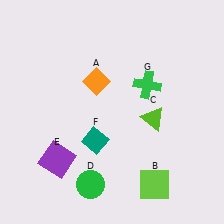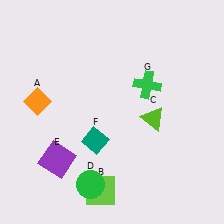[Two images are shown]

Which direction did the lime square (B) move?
The lime square (B) moved left.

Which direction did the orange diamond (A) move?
The orange diamond (A) moved left.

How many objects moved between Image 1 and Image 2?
2 objects moved between the two images.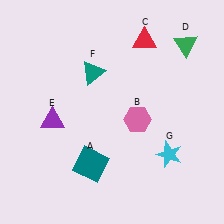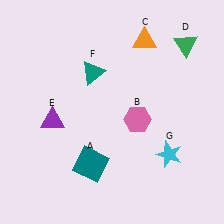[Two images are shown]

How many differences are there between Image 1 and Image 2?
There is 1 difference between the two images.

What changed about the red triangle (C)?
In Image 1, C is red. In Image 2, it changed to orange.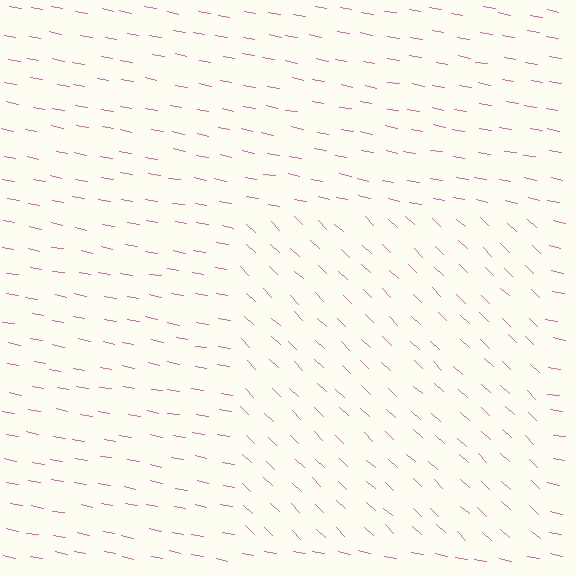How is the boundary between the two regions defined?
The boundary is defined purely by a change in line orientation (approximately 32 degrees difference). All lines are the same color and thickness.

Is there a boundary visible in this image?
Yes, there is a texture boundary formed by a change in line orientation.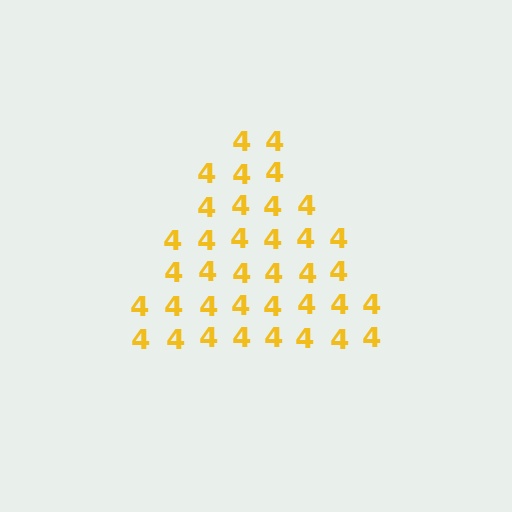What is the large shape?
The large shape is a triangle.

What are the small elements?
The small elements are digit 4's.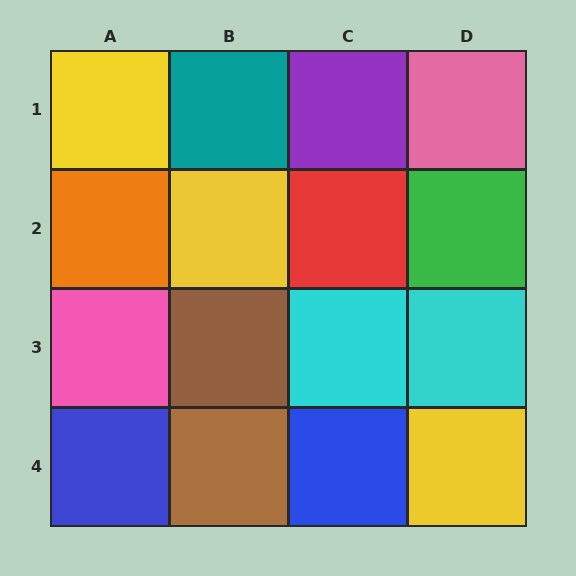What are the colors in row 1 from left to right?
Yellow, teal, purple, pink.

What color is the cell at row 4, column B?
Brown.